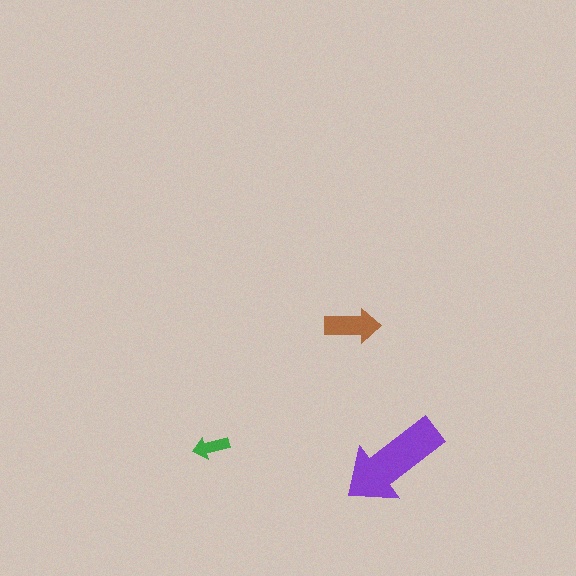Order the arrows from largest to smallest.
the purple one, the brown one, the green one.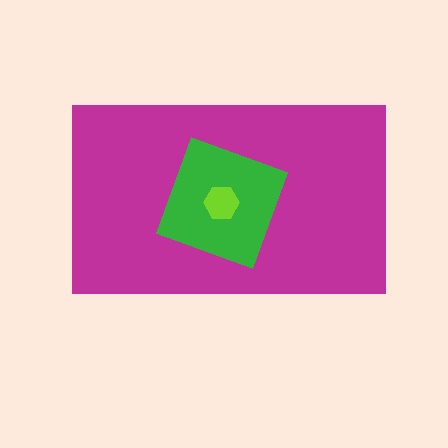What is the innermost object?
The lime hexagon.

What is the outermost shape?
The magenta rectangle.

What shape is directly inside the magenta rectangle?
The green diamond.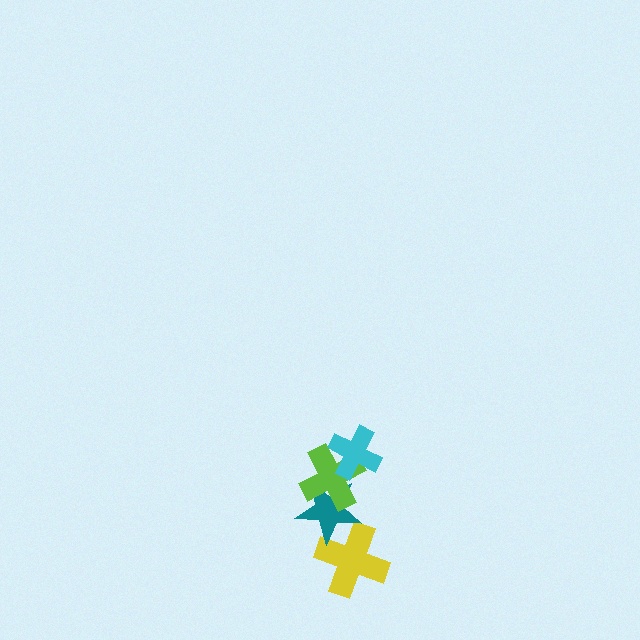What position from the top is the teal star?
The teal star is 3rd from the top.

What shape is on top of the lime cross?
The cyan cross is on top of the lime cross.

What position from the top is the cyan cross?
The cyan cross is 1st from the top.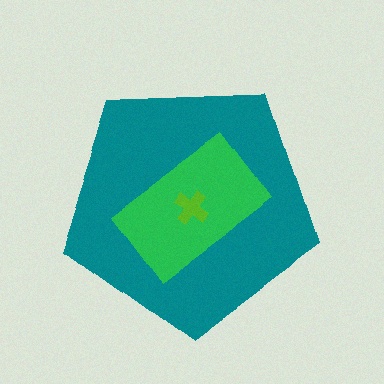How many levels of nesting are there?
3.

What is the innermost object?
The lime cross.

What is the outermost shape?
The teal pentagon.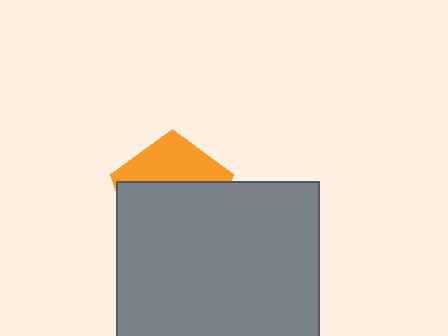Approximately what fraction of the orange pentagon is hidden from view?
Roughly 64% of the orange pentagon is hidden behind the gray square.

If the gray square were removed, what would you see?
You would see the complete orange pentagon.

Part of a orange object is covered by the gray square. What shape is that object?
It is a pentagon.